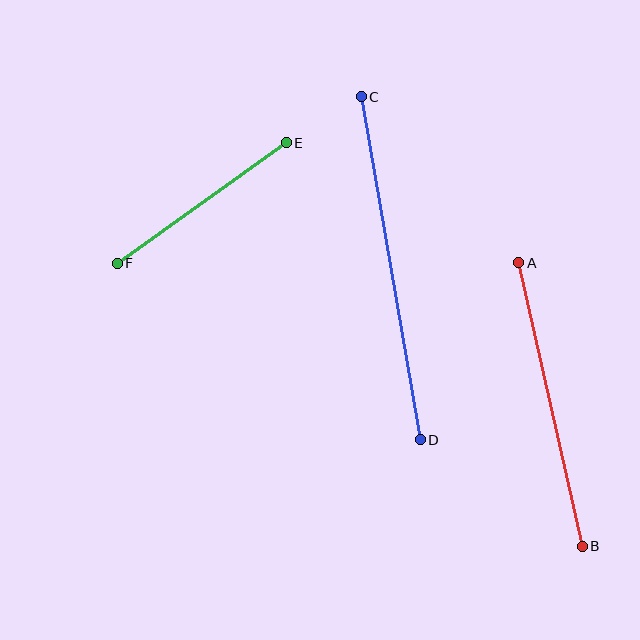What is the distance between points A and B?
The distance is approximately 291 pixels.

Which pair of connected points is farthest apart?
Points C and D are farthest apart.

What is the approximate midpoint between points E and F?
The midpoint is at approximately (202, 203) pixels.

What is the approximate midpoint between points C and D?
The midpoint is at approximately (391, 268) pixels.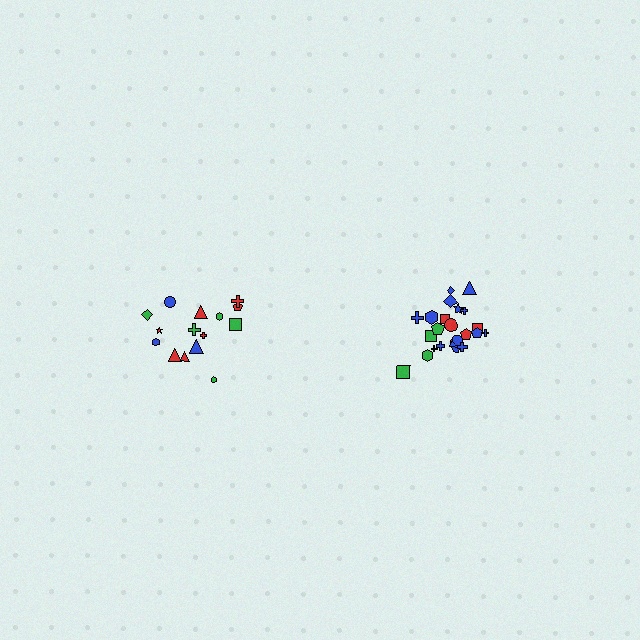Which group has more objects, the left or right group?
The right group.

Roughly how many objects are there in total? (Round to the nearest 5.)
Roughly 40 objects in total.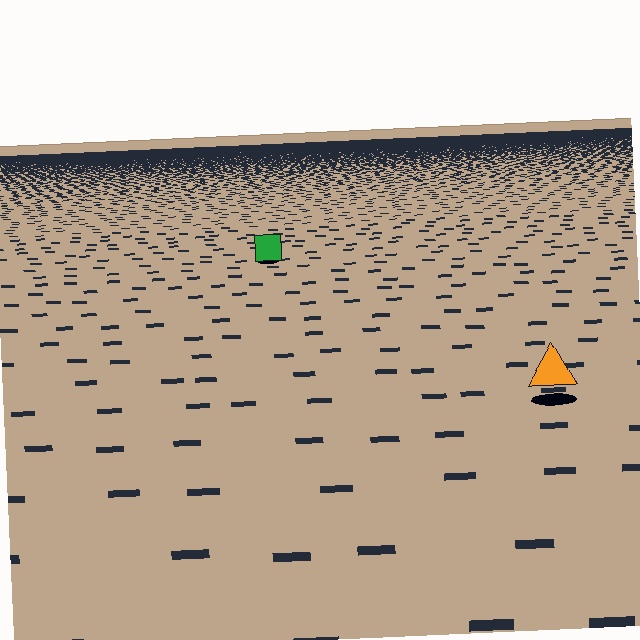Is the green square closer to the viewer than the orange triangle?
No. The orange triangle is closer — you can tell from the texture gradient: the ground texture is coarser near it.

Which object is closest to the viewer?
The orange triangle is closest. The texture marks near it are larger and more spread out.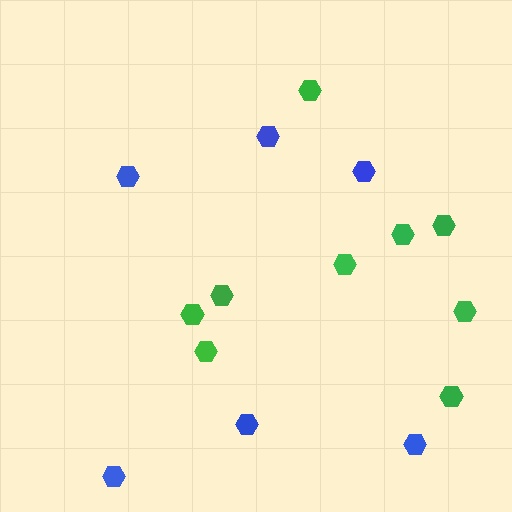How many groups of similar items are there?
There are 2 groups: one group of blue hexagons (6) and one group of green hexagons (9).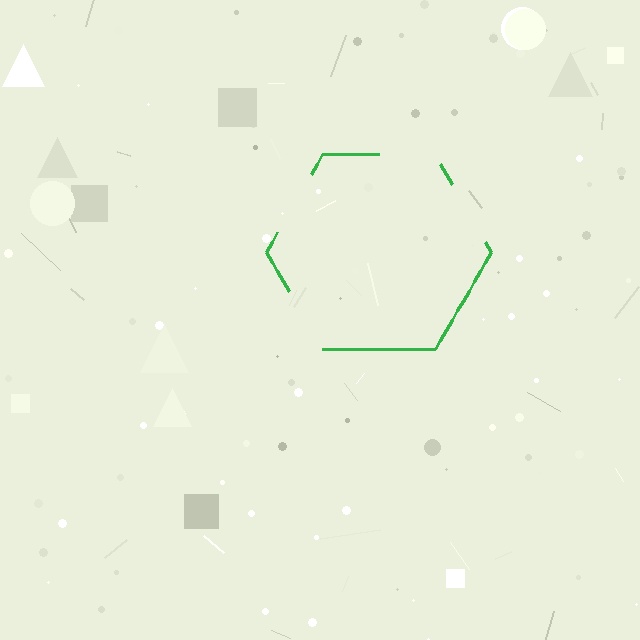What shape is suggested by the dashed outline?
The dashed outline suggests a hexagon.